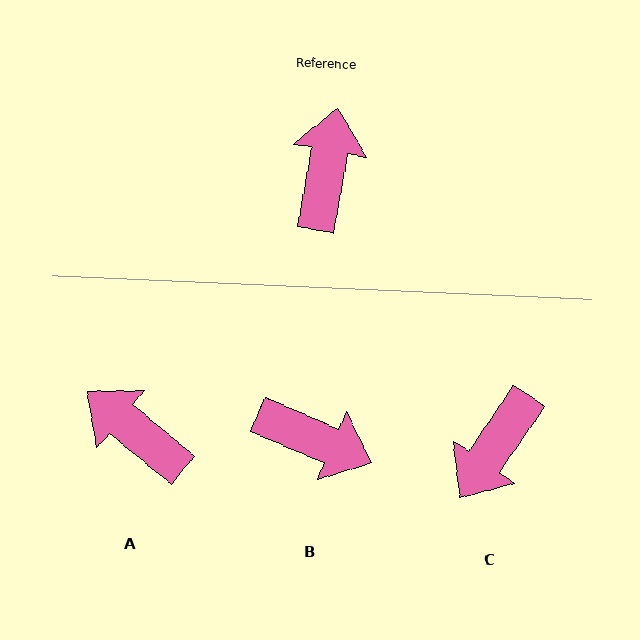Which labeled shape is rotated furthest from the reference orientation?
C, about 156 degrees away.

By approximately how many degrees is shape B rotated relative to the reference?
Approximately 103 degrees clockwise.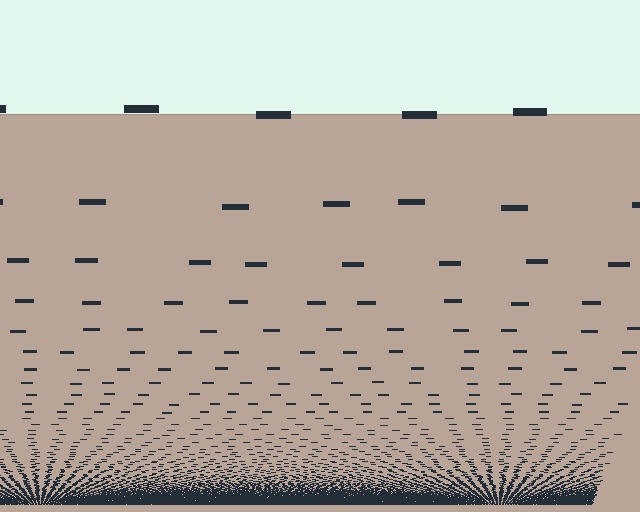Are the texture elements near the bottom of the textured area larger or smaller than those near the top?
Smaller. The gradient is inverted — elements near the bottom are smaller and denser.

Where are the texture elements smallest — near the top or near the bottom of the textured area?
Near the bottom.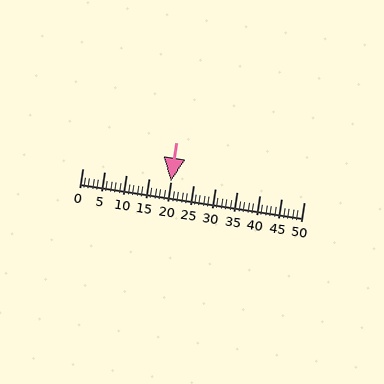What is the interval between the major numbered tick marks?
The major tick marks are spaced 5 units apart.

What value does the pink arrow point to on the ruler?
The pink arrow points to approximately 20.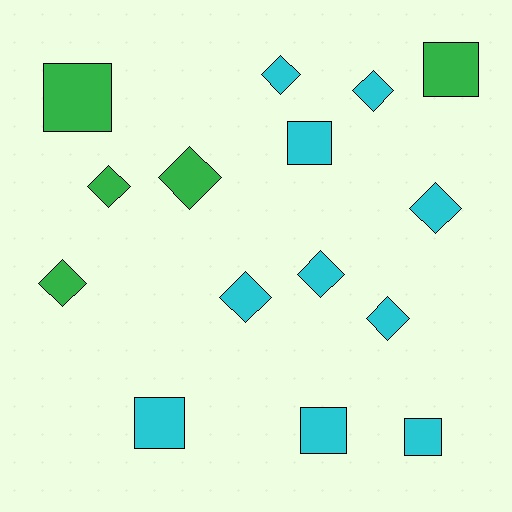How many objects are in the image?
There are 15 objects.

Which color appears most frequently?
Cyan, with 10 objects.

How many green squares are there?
There are 2 green squares.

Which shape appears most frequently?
Diamond, with 9 objects.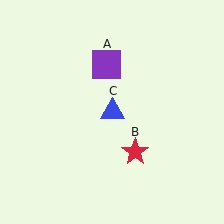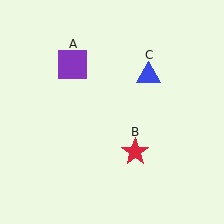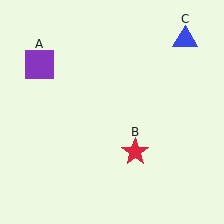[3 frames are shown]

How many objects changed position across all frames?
2 objects changed position: purple square (object A), blue triangle (object C).